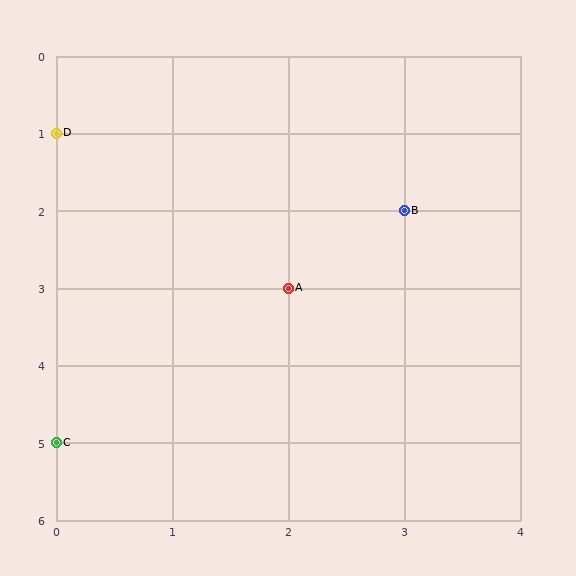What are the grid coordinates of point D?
Point D is at grid coordinates (0, 1).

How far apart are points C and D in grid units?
Points C and D are 4 rows apart.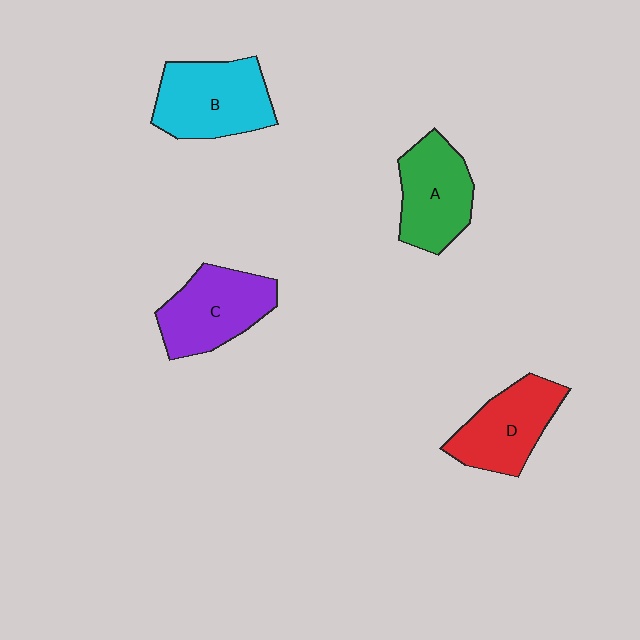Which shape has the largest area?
Shape B (cyan).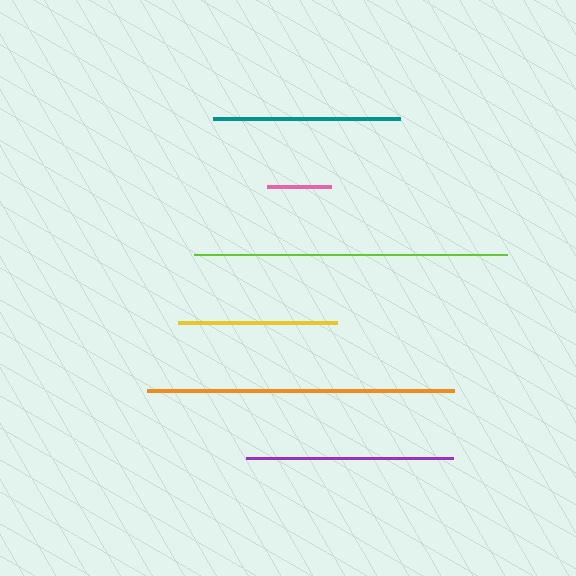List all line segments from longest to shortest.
From longest to shortest: lime, orange, purple, teal, yellow, pink.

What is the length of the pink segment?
The pink segment is approximately 64 pixels long.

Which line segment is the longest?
The lime line is the longest at approximately 313 pixels.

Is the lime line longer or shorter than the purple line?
The lime line is longer than the purple line.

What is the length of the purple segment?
The purple segment is approximately 208 pixels long.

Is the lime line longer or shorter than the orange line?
The lime line is longer than the orange line.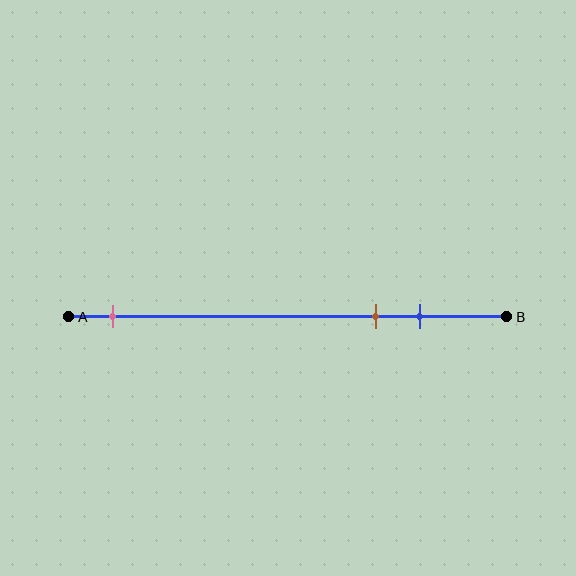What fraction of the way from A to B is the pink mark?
The pink mark is approximately 10% (0.1) of the way from A to B.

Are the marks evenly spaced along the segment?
No, the marks are not evenly spaced.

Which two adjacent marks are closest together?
The brown and blue marks are the closest adjacent pair.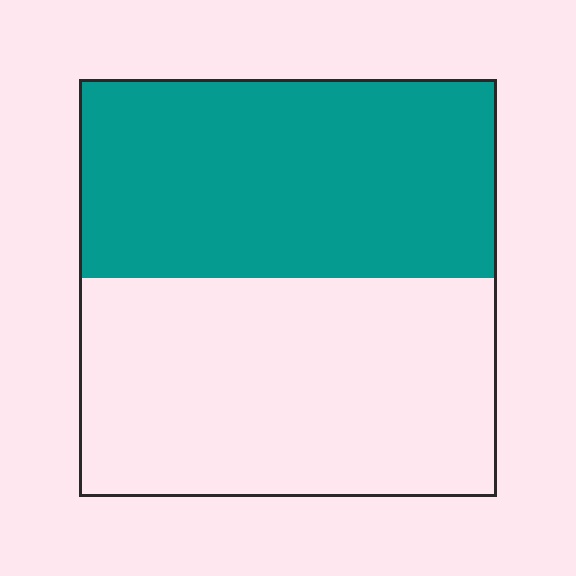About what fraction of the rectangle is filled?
About one half (1/2).